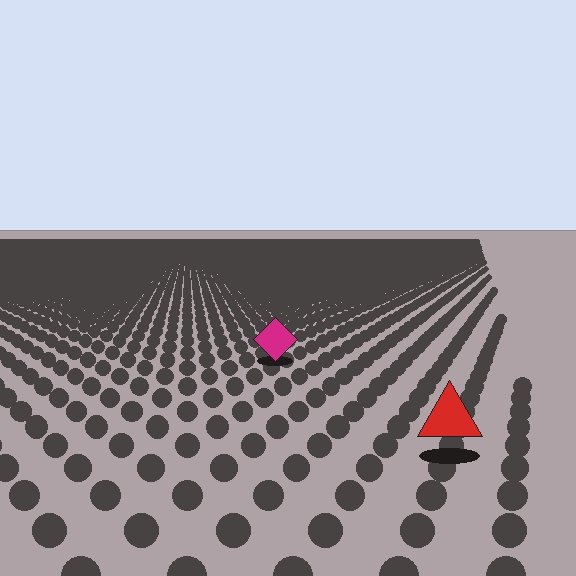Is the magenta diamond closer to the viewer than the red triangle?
No. The red triangle is closer — you can tell from the texture gradient: the ground texture is coarser near it.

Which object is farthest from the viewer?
The magenta diamond is farthest from the viewer. It appears smaller and the ground texture around it is denser.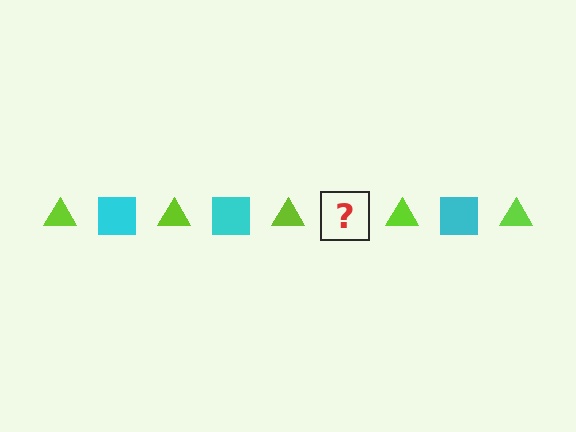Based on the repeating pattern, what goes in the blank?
The blank should be a cyan square.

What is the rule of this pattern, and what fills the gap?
The rule is that the pattern alternates between lime triangle and cyan square. The gap should be filled with a cyan square.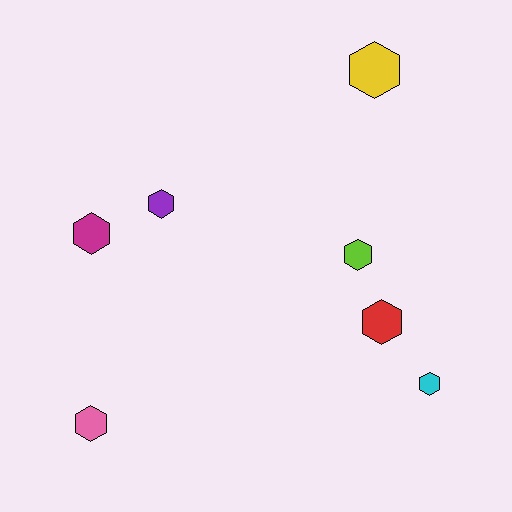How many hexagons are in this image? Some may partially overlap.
There are 7 hexagons.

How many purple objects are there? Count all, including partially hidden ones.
There is 1 purple object.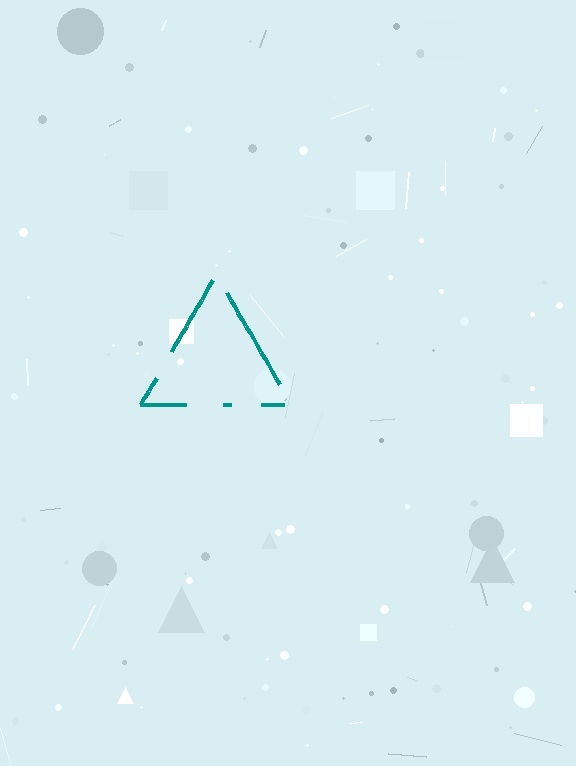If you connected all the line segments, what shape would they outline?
They would outline a triangle.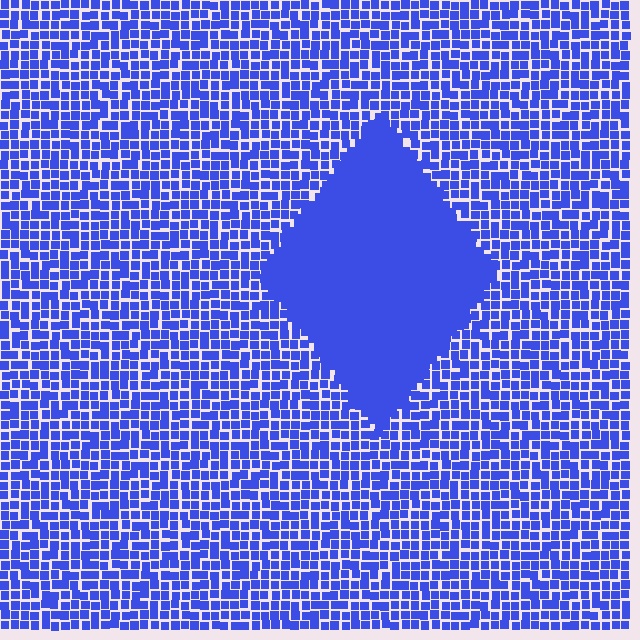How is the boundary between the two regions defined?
The boundary is defined by a change in element density (approximately 2.2x ratio). All elements are the same color, size, and shape.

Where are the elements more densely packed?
The elements are more densely packed inside the diamond boundary.